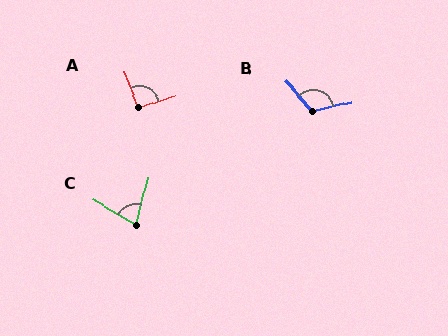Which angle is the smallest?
C, at approximately 73 degrees.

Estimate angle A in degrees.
Approximately 93 degrees.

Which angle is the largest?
B, at approximately 119 degrees.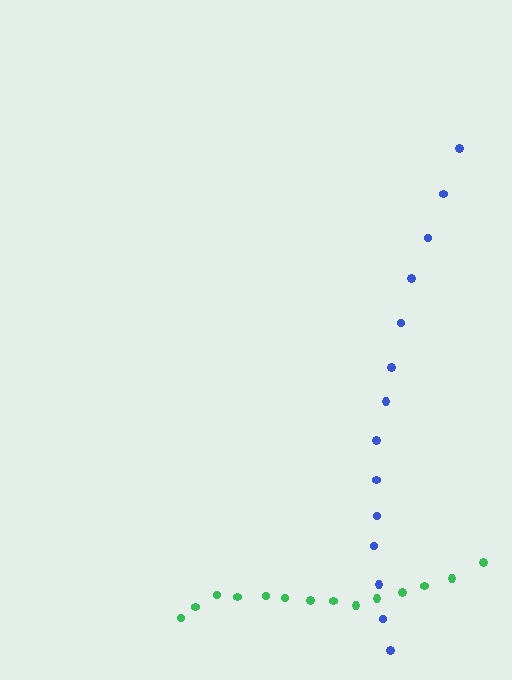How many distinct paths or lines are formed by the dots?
There are 2 distinct paths.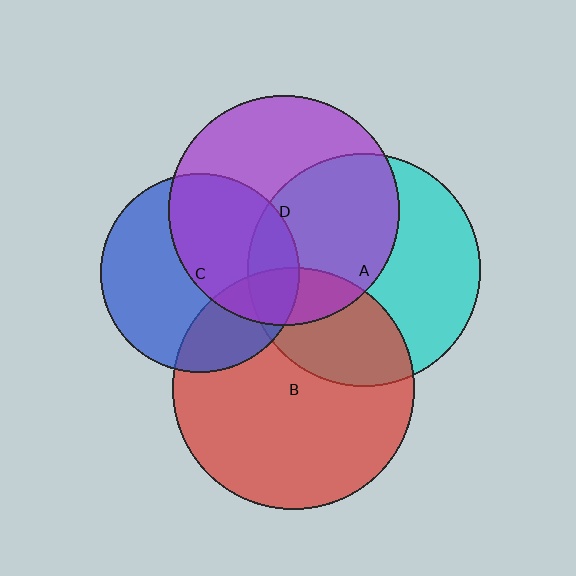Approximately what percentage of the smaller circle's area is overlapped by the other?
Approximately 50%.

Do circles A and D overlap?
Yes.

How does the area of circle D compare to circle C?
Approximately 1.3 times.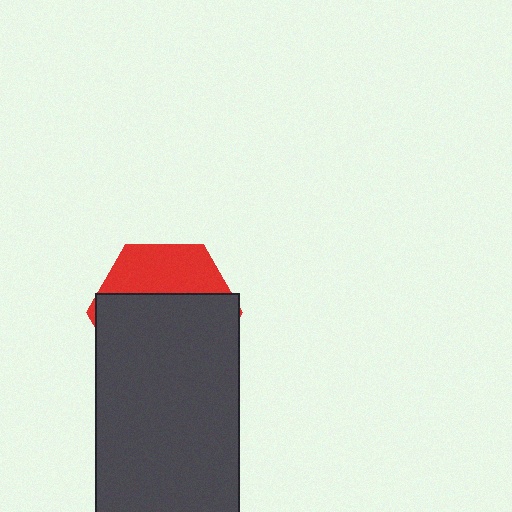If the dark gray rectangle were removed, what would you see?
You would see the complete red hexagon.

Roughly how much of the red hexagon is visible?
A small part of it is visible (roughly 34%).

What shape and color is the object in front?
The object in front is a dark gray rectangle.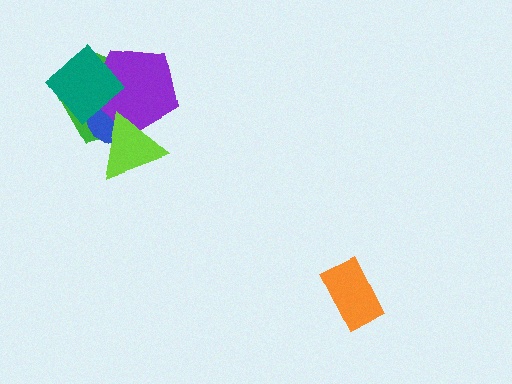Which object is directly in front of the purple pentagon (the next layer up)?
The teal diamond is directly in front of the purple pentagon.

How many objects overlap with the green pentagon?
4 objects overlap with the green pentagon.